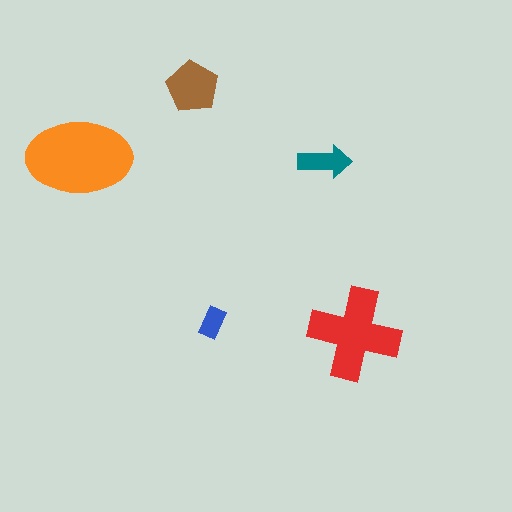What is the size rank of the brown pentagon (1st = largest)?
3rd.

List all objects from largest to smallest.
The orange ellipse, the red cross, the brown pentagon, the teal arrow, the blue rectangle.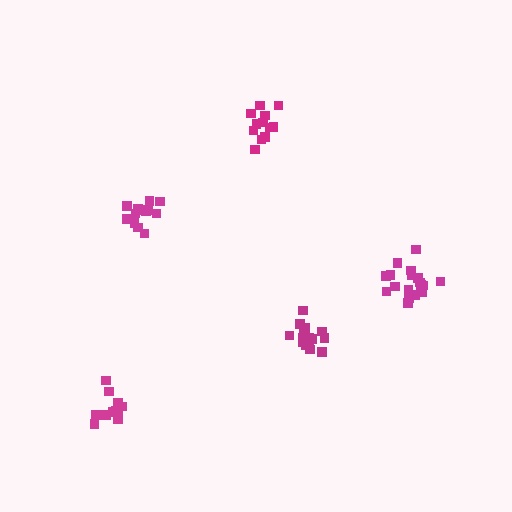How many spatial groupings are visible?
There are 5 spatial groupings.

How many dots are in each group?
Group 1: 15 dots, Group 2: 14 dots, Group 3: 13 dots, Group 4: 12 dots, Group 5: 18 dots (72 total).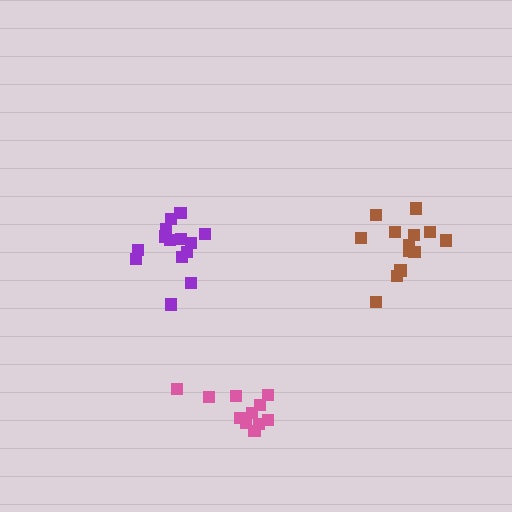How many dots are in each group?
Group 1: 14 dots, Group 2: 13 dots, Group 3: 11 dots (38 total).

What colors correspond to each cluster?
The clusters are colored: purple, brown, pink.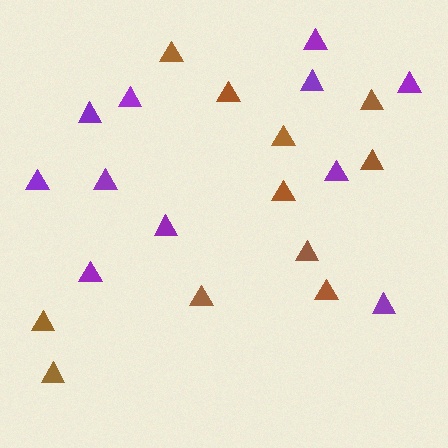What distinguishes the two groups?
There are 2 groups: one group of brown triangles (11) and one group of purple triangles (11).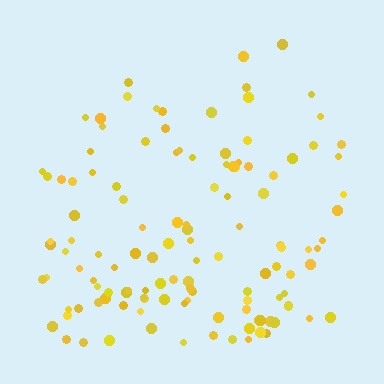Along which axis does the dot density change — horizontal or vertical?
Vertical.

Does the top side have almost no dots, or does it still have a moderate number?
Still a moderate number, just noticeably fewer than the bottom.